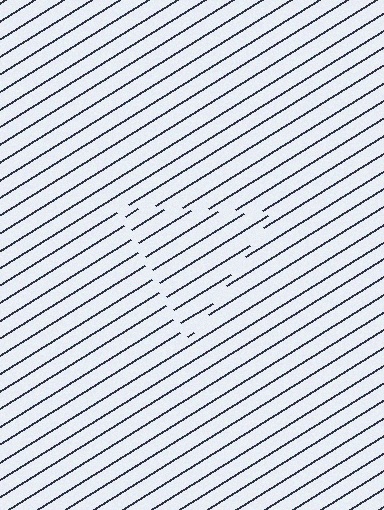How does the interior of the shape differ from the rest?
The interior of the shape contains the same grating, shifted by half a period — the contour is defined by the phase discontinuity where line-ends from the inner and outer gratings abut.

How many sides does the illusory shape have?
3 sides — the line-ends trace a triangle.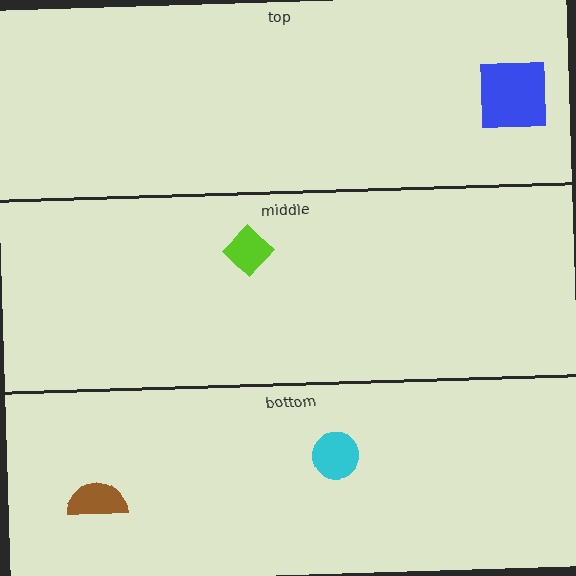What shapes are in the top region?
The blue square.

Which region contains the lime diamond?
The middle region.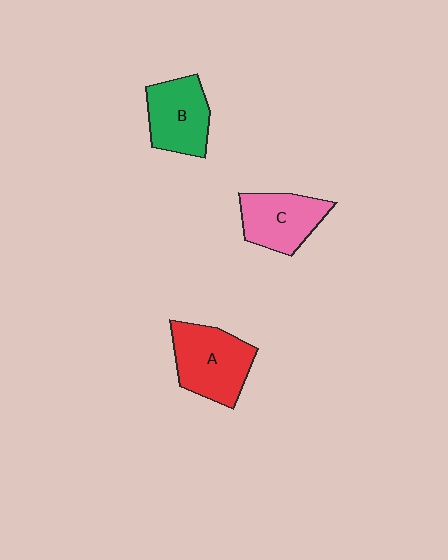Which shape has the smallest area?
Shape C (pink).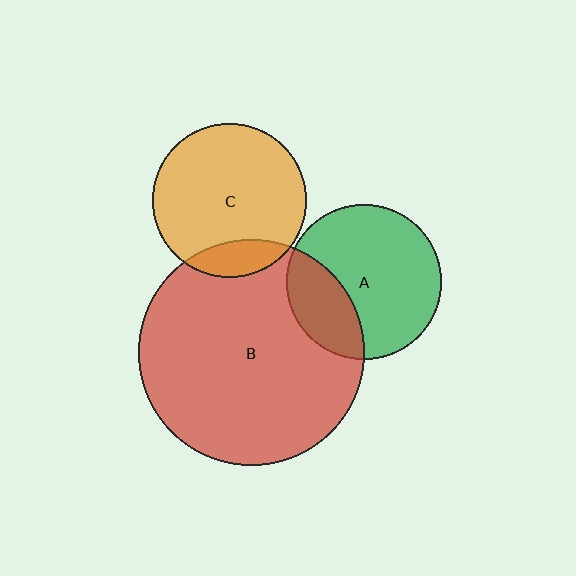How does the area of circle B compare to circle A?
Approximately 2.1 times.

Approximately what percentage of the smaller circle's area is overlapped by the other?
Approximately 15%.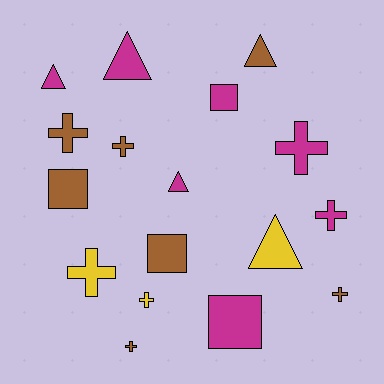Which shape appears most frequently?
Cross, with 8 objects.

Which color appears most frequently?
Magenta, with 7 objects.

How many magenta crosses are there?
There are 2 magenta crosses.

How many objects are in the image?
There are 17 objects.